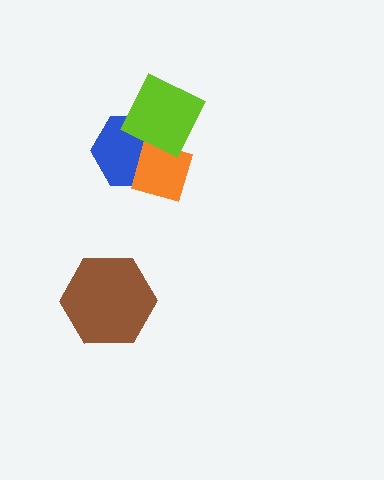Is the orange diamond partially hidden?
Yes, it is partially covered by another shape.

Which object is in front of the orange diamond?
The lime square is in front of the orange diamond.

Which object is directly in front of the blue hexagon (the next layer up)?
The orange diamond is directly in front of the blue hexagon.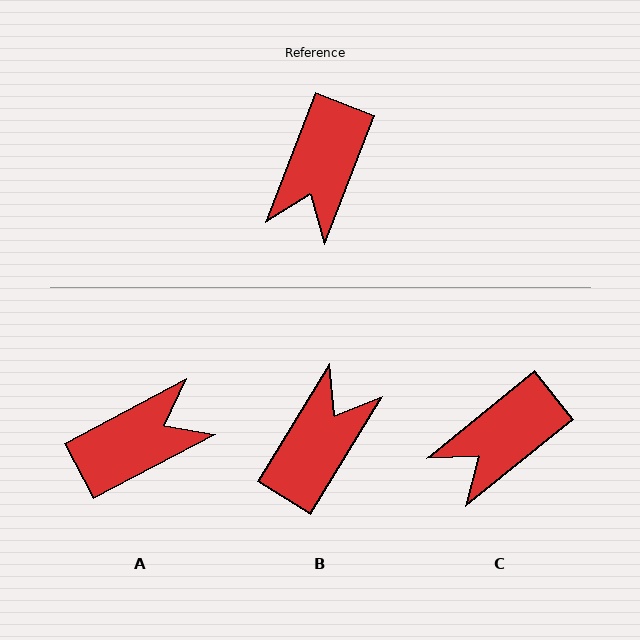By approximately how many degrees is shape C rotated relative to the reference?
Approximately 30 degrees clockwise.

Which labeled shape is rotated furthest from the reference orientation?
B, about 169 degrees away.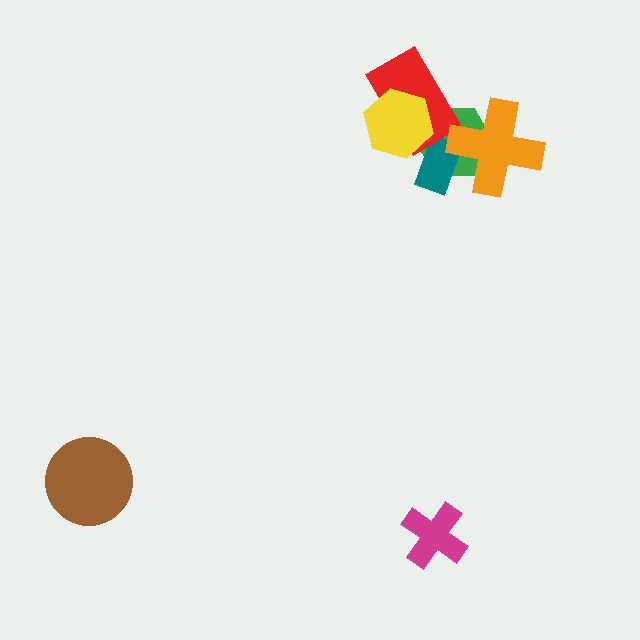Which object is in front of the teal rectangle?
The orange cross is in front of the teal rectangle.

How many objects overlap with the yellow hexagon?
2 objects overlap with the yellow hexagon.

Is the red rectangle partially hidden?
Yes, it is partially covered by another shape.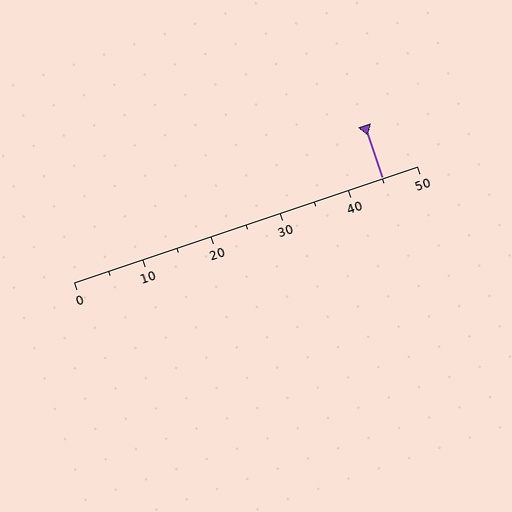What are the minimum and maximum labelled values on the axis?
The axis runs from 0 to 50.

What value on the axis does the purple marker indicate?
The marker indicates approximately 45.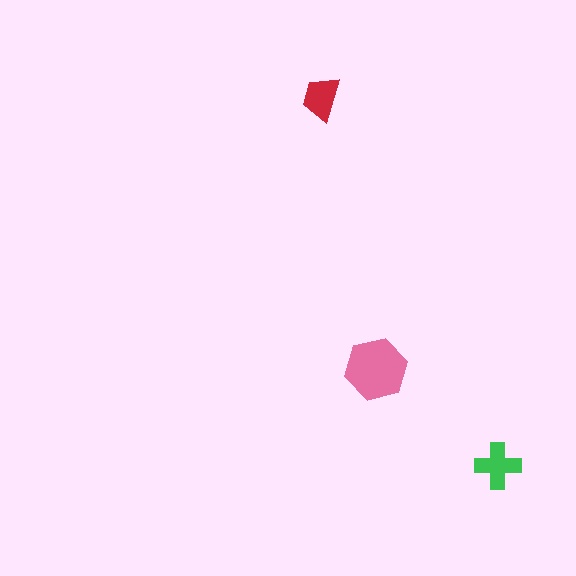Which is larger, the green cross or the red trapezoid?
The green cross.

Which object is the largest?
The pink hexagon.